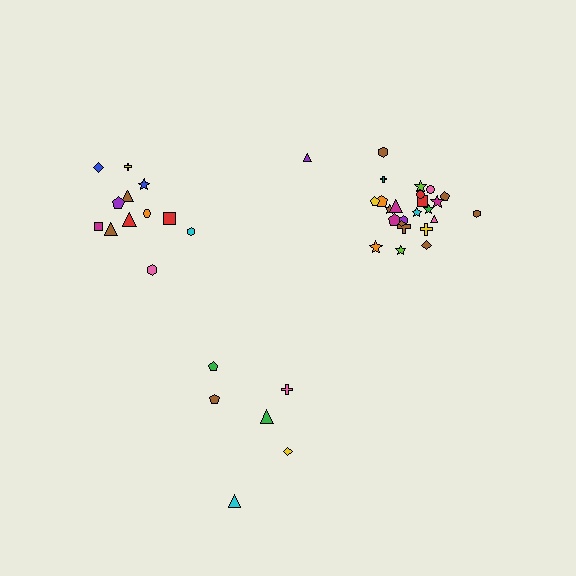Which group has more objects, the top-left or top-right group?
The top-right group.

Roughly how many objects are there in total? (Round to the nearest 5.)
Roughly 45 objects in total.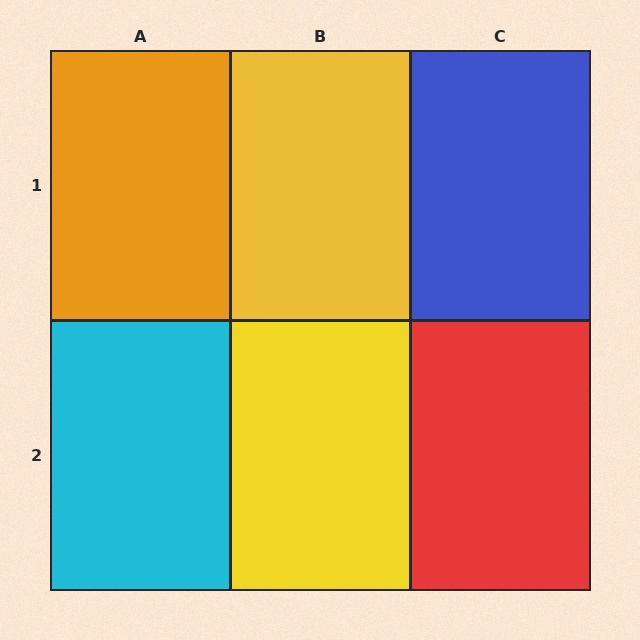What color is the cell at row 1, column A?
Orange.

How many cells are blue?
1 cell is blue.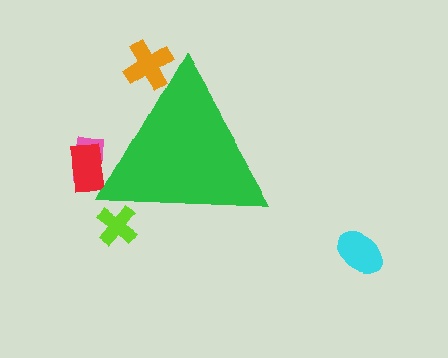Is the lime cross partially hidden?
Yes, the lime cross is partially hidden behind the green triangle.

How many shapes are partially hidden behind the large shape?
4 shapes are partially hidden.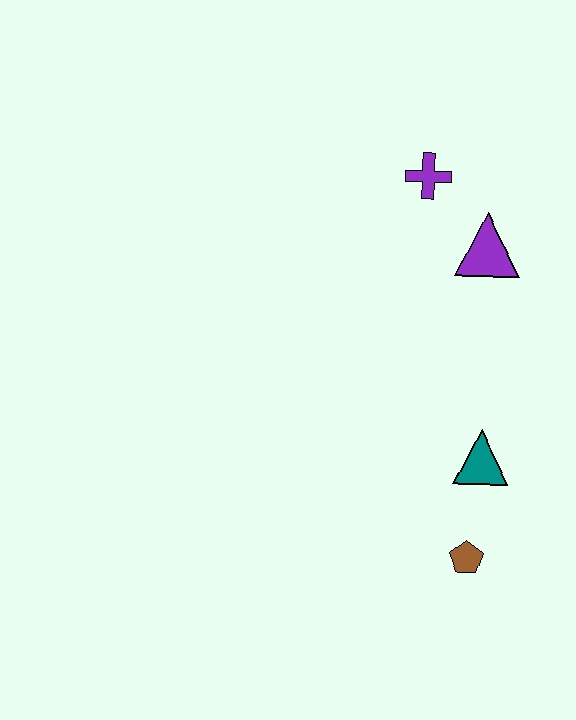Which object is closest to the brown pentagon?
The teal triangle is closest to the brown pentagon.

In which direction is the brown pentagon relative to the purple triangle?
The brown pentagon is below the purple triangle.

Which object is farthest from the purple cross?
The brown pentagon is farthest from the purple cross.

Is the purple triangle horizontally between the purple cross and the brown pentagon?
No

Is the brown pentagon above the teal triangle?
No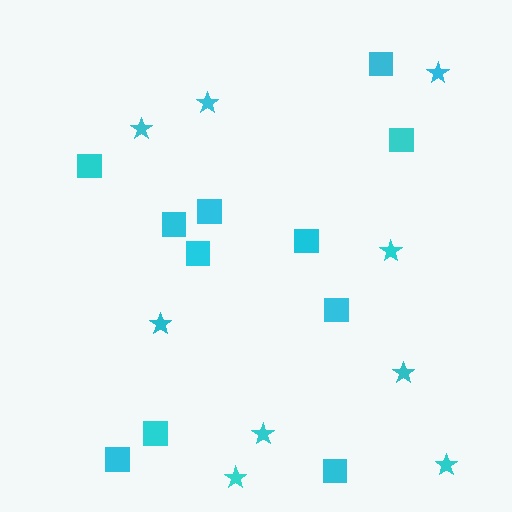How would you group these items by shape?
There are 2 groups: one group of squares (11) and one group of stars (9).